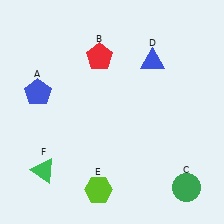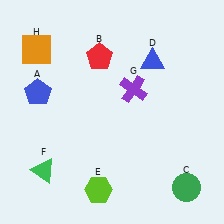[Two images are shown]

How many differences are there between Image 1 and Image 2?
There are 2 differences between the two images.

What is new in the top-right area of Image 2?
A purple cross (G) was added in the top-right area of Image 2.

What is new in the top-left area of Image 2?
An orange square (H) was added in the top-left area of Image 2.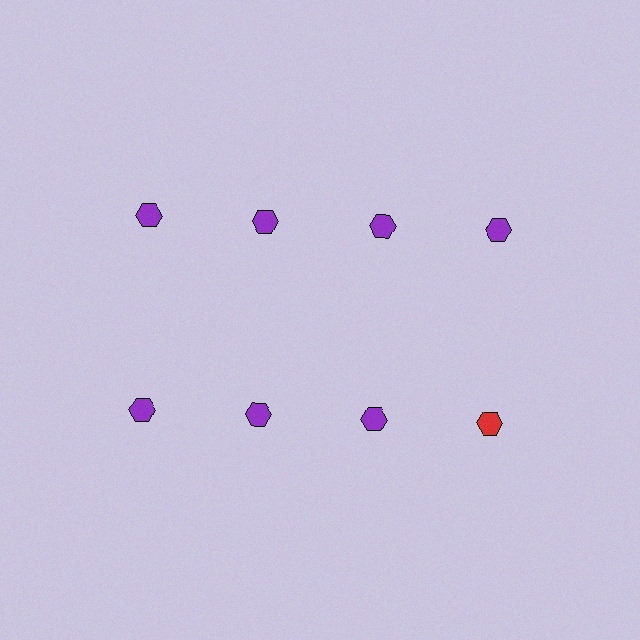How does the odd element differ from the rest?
It has a different color: red instead of purple.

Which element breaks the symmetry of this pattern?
The red hexagon in the second row, second from right column breaks the symmetry. All other shapes are purple hexagons.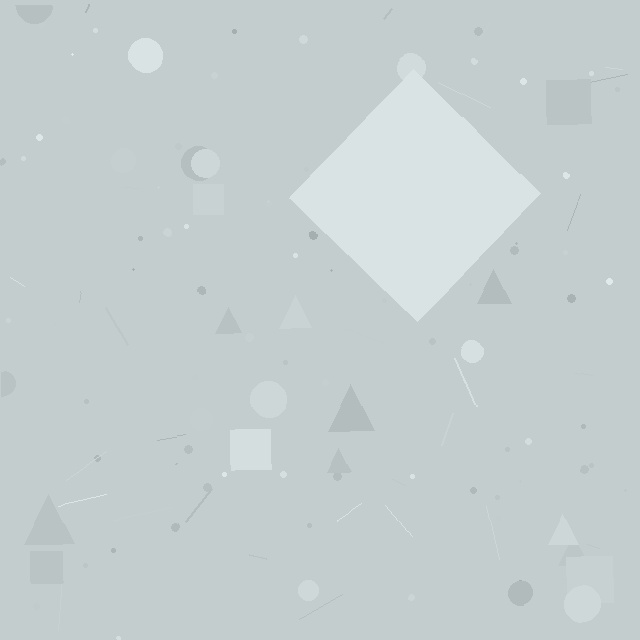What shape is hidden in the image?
A diamond is hidden in the image.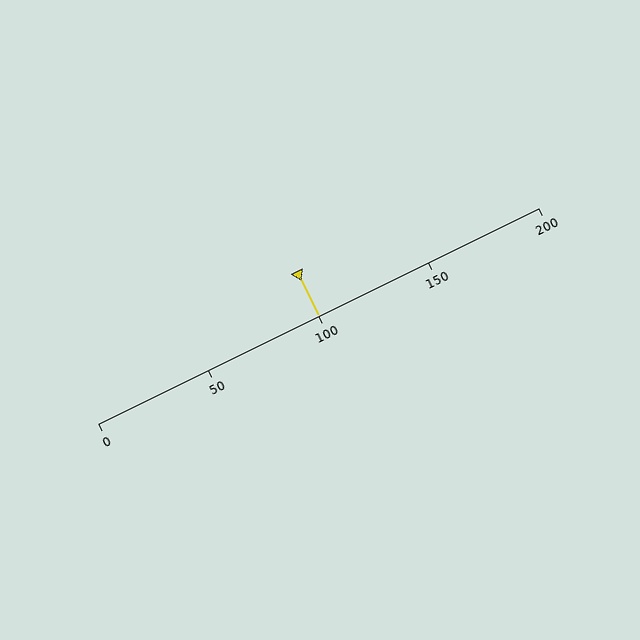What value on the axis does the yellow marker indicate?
The marker indicates approximately 100.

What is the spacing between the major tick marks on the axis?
The major ticks are spaced 50 apart.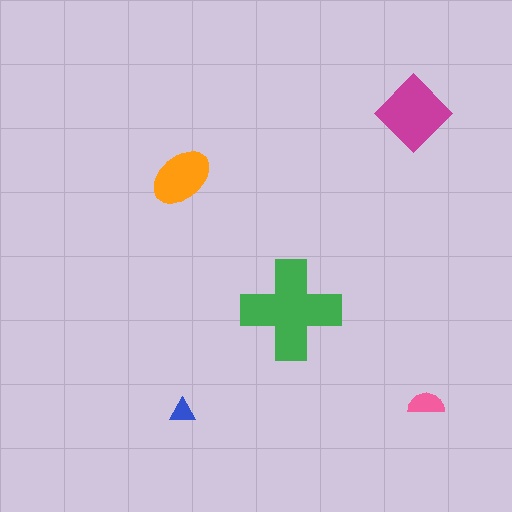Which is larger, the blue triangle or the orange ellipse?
The orange ellipse.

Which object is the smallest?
The blue triangle.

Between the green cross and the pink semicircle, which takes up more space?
The green cross.